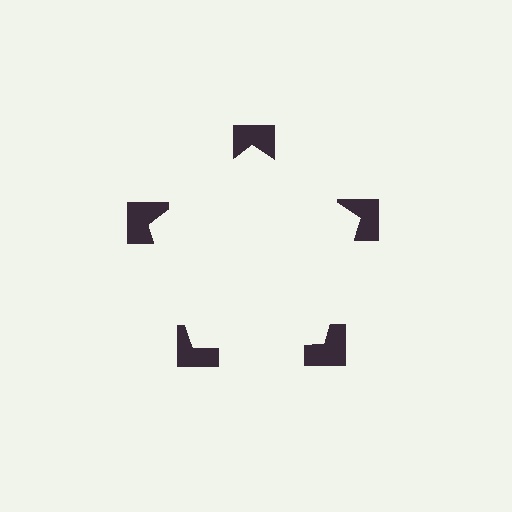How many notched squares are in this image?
There are 5 — one at each vertex of the illusory pentagon.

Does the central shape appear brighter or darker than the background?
It typically appears slightly brighter than the background, even though no actual brightness change is drawn.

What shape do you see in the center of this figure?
An illusory pentagon — its edges are inferred from the aligned wedge cuts in the notched squares, not physically drawn.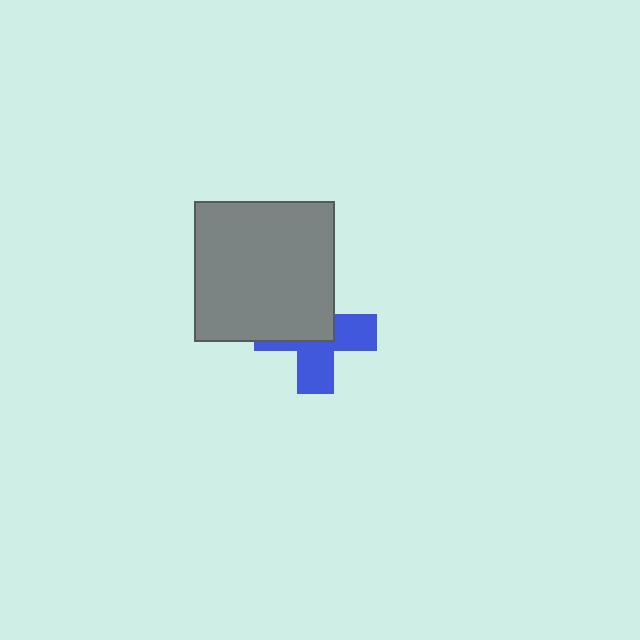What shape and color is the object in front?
The object in front is a gray square.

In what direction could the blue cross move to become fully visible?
The blue cross could move toward the lower-right. That would shift it out from behind the gray square entirely.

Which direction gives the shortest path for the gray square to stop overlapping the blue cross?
Moving toward the upper-left gives the shortest separation.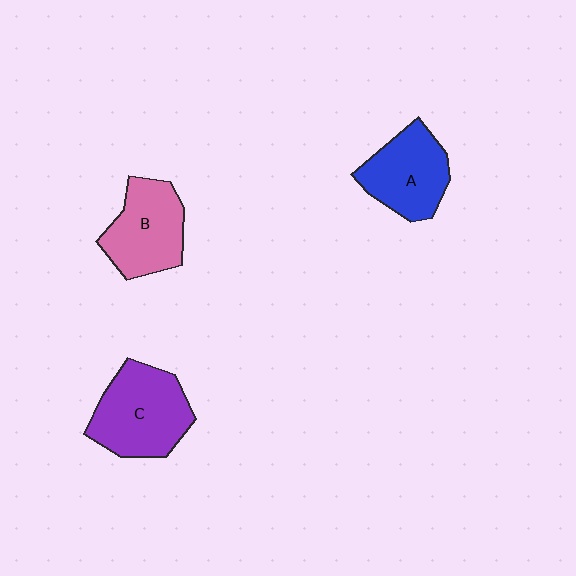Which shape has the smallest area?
Shape A (blue).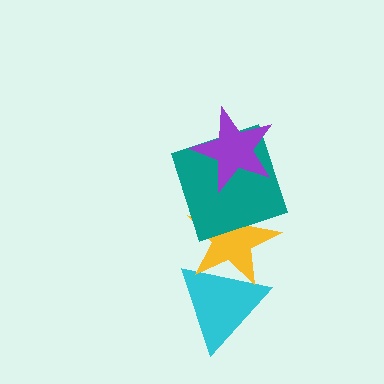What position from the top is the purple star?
The purple star is 1st from the top.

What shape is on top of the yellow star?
The teal square is on top of the yellow star.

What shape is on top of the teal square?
The purple star is on top of the teal square.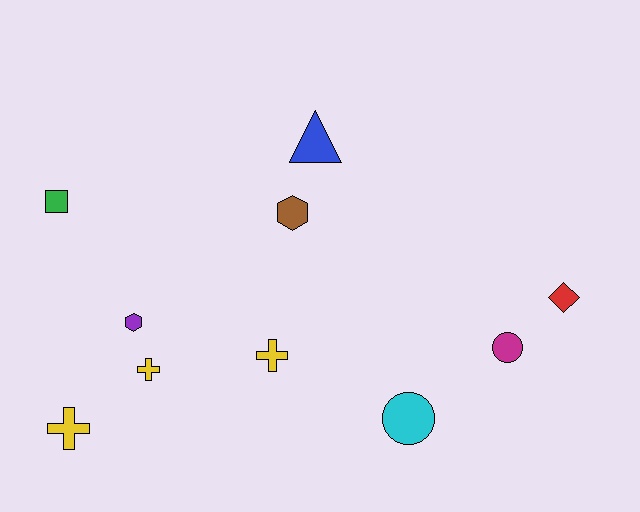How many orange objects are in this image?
There are no orange objects.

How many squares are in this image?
There is 1 square.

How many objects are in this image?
There are 10 objects.